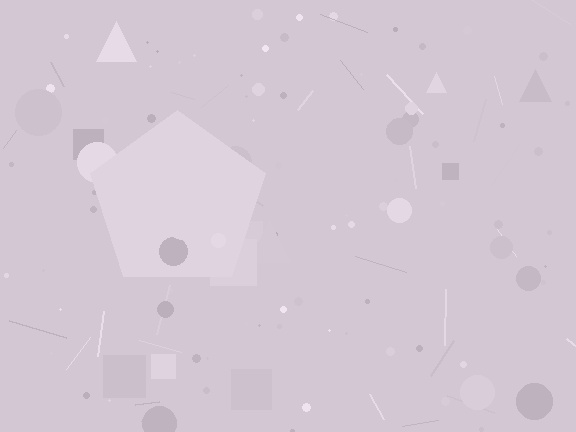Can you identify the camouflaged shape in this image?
The camouflaged shape is a pentagon.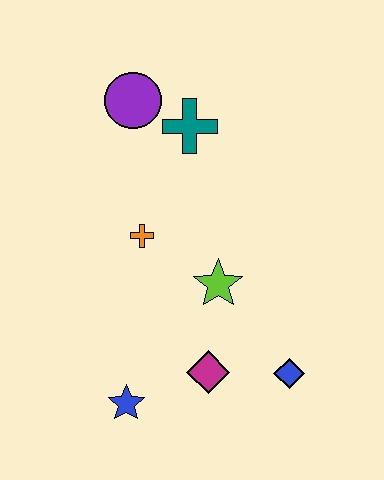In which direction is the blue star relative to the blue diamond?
The blue star is to the left of the blue diamond.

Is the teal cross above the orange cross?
Yes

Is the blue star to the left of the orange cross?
Yes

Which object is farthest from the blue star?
The purple circle is farthest from the blue star.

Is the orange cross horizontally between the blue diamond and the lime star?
No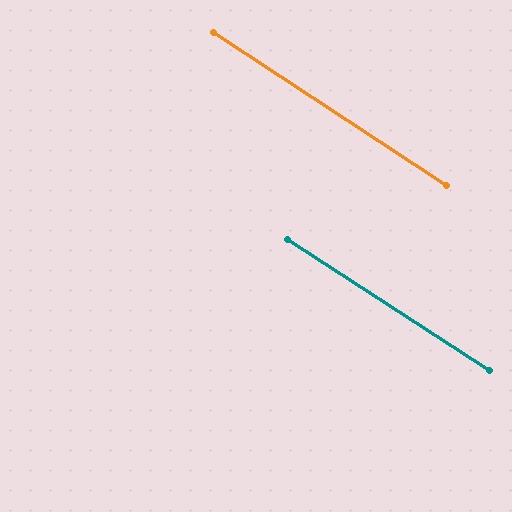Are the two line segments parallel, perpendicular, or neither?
Parallel — their directions differ by only 0.4°.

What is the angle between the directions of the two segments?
Approximately 0 degrees.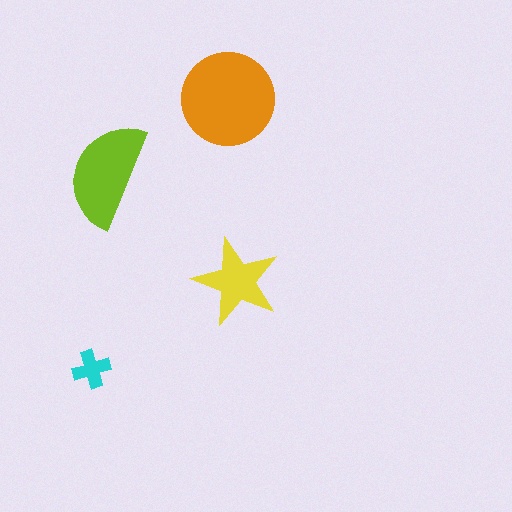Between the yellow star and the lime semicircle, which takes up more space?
The lime semicircle.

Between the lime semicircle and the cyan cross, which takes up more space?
The lime semicircle.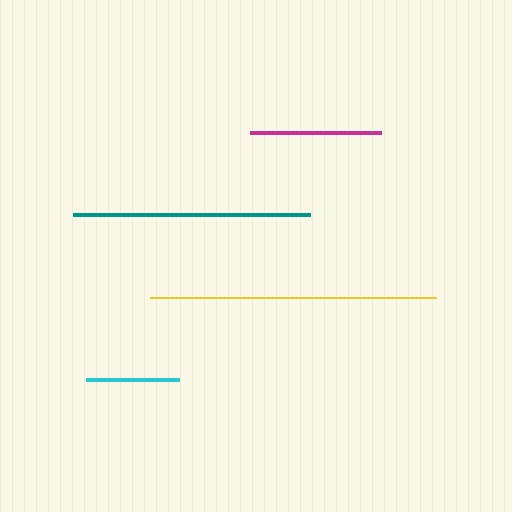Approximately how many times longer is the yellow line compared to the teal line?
The yellow line is approximately 1.2 times the length of the teal line.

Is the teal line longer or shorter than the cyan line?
The teal line is longer than the cyan line.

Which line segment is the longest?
The yellow line is the longest at approximately 286 pixels.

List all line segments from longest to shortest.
From longest to shortest: yellow, teal, magenta, cyan.